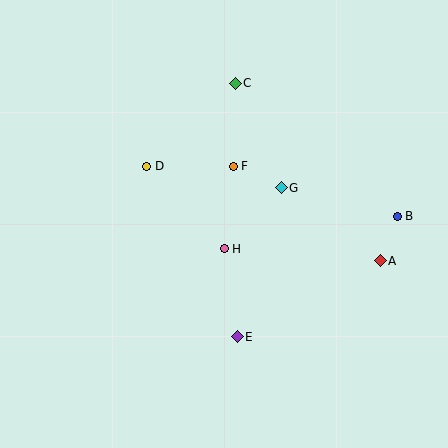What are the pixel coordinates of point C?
Point C is at (235, 83).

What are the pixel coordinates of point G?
Point G is at (281, 188).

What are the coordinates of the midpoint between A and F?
The midpoint between A and F is at (307, 214).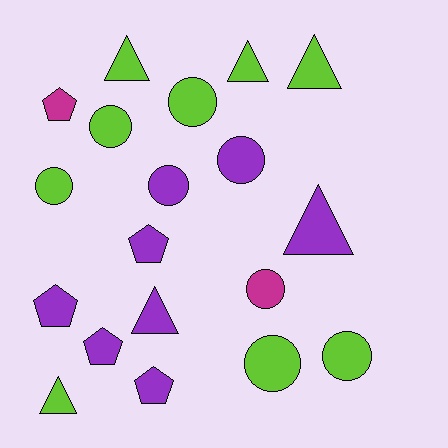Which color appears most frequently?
Lime, with 9 objects.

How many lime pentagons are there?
There are no lime pentagons.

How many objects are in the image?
There are 19 objects.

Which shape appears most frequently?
Circle, with 8 objects.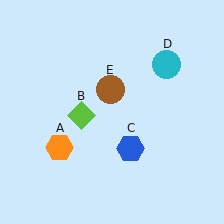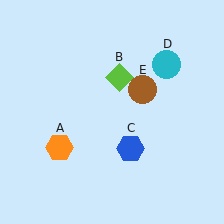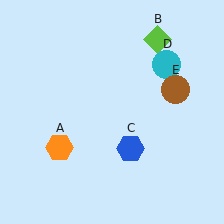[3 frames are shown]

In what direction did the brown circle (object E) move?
The brown circle (object E) moved right.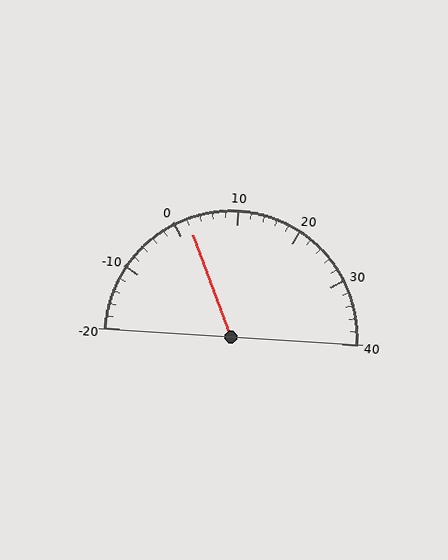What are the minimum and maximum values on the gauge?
The gauge ranges from -20 to 40.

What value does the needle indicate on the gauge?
The needle indicates approximately 2.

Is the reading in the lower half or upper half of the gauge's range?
The reading is in the lower half of the range (-20 to 40).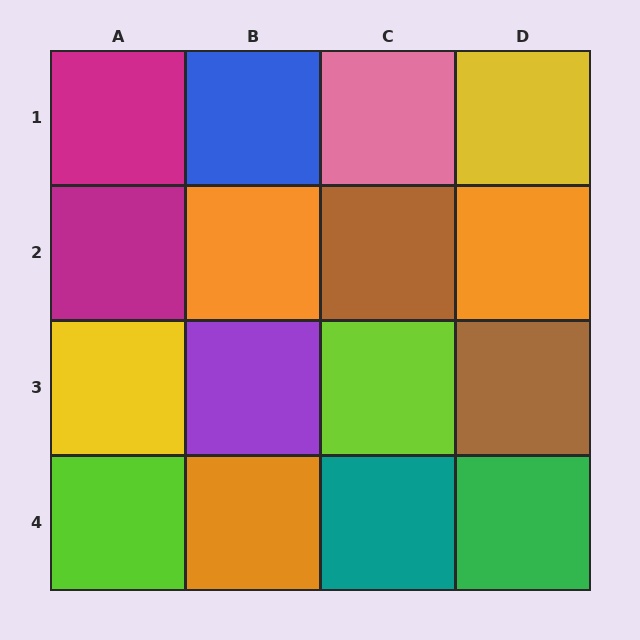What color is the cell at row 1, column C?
Pink.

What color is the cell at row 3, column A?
Yellow.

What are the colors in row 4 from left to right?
Lime, orange, teal, green.